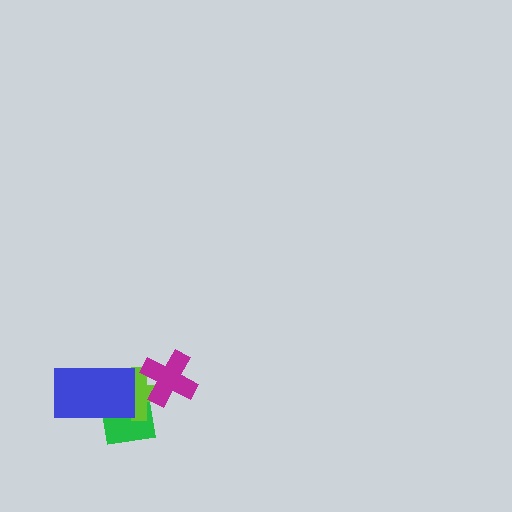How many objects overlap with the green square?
2 objects overlap with the green square.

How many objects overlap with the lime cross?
3 objects overlap with the lime cross.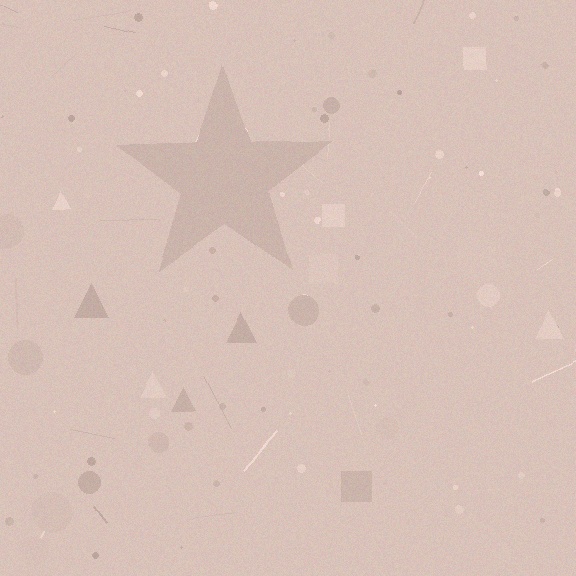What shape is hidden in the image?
A star is hidden in the image.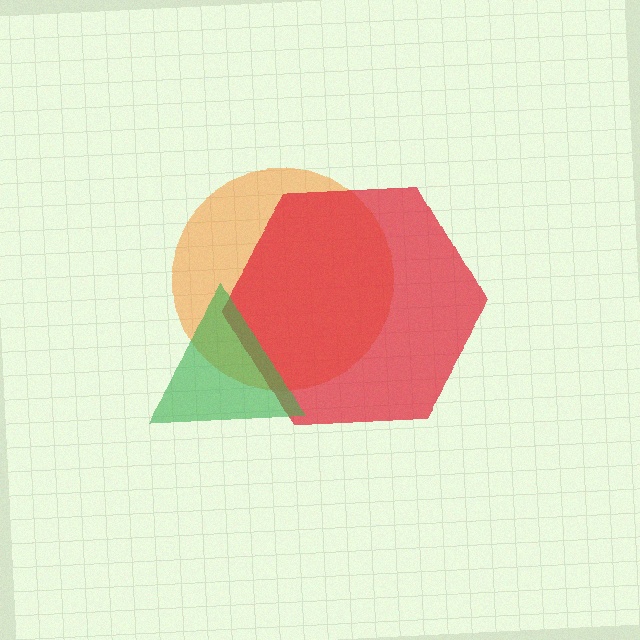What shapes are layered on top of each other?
The layered shapes are: an orange circle, a red hexagon, a green triangle.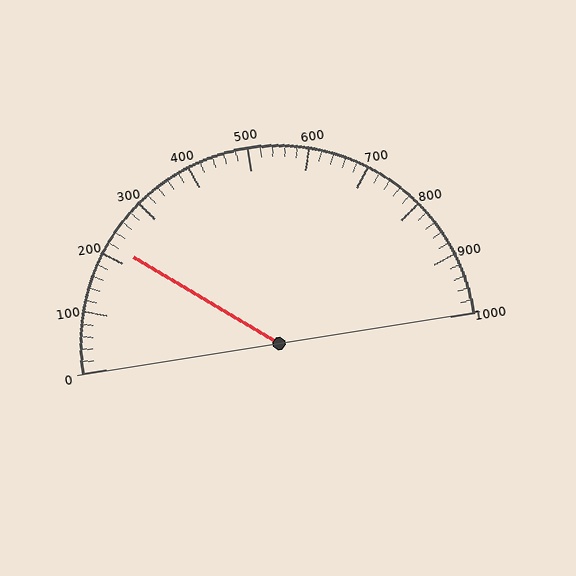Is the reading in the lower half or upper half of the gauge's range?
The reading is in the lower half of the range (0 to 1000).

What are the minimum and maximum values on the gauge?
The gauge ranges from 0 to 1000.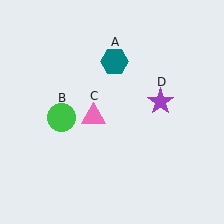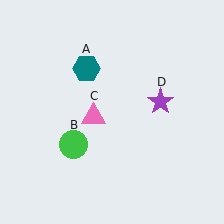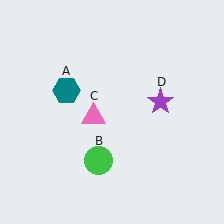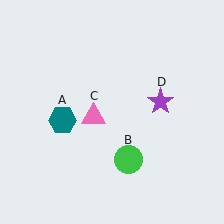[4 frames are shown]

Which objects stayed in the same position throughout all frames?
Pink triangle (object C) and purple star (object D) remained stationary.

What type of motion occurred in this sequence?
The teal hexagon (object A), green circle (object B) rotated counterclockwise around the center of the scene.